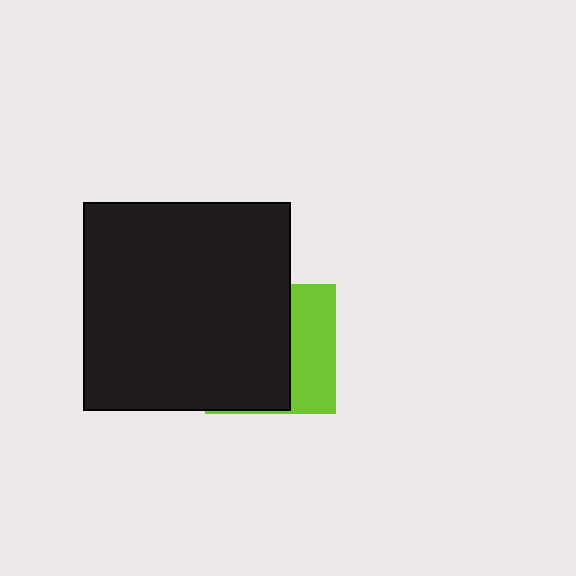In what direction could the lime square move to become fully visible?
The lime square could move right. That would shift it out from behind the black square entirely.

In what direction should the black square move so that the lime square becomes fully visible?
The black square should move left. That is the shortest direction to clear the overlap and leave the lime square fully visible.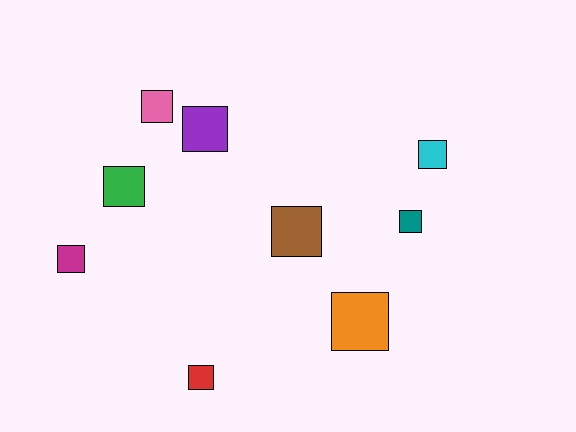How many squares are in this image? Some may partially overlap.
There are 9 squares.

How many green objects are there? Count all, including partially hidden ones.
There is 1 green object.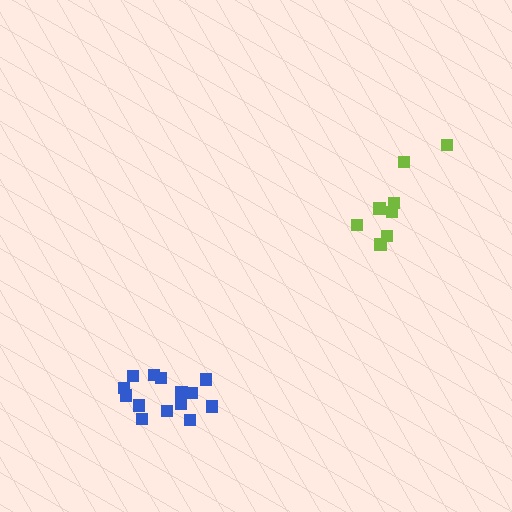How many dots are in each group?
Group 1: 14 dots, Group 2: 8 dots (22 total).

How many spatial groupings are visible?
There are 2 spatial groupings.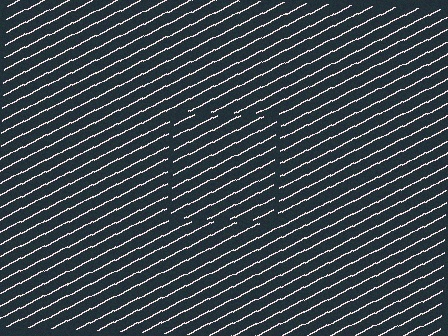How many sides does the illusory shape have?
4 sides — the line-ends trace a square.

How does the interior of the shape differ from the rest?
The interior of the shape contains the same grating, shifted by half a period — the contour is defined by the phase discontinuity where line-ends from the inner and outer gratings abut.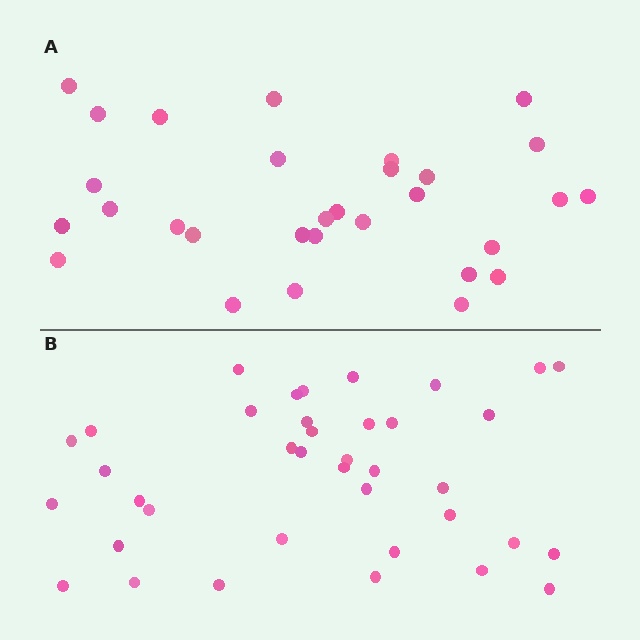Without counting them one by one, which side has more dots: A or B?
Region B (the bottom region) has more dots.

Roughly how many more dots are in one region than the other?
Region B has roughly 8 or so more dots than region A.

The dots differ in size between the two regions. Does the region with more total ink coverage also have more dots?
No. Region A has more total ink coverage because its dots are larger, but region B actually contains more individual dots. Total area can be misleading — the number of items is what matters here.